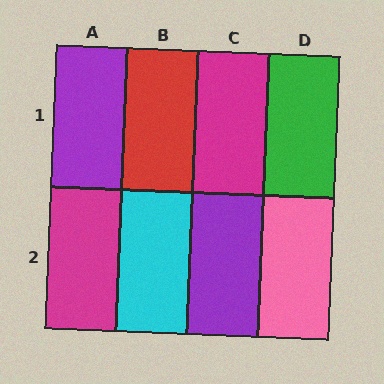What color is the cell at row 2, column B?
Cyan.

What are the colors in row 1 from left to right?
Purple, red, magenta, green.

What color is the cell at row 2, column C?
Purple.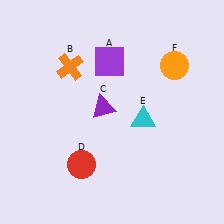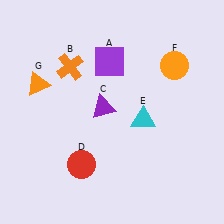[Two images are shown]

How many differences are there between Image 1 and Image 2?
There is 1 difference between the two images.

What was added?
An orange triangle (G) was added in Image 2.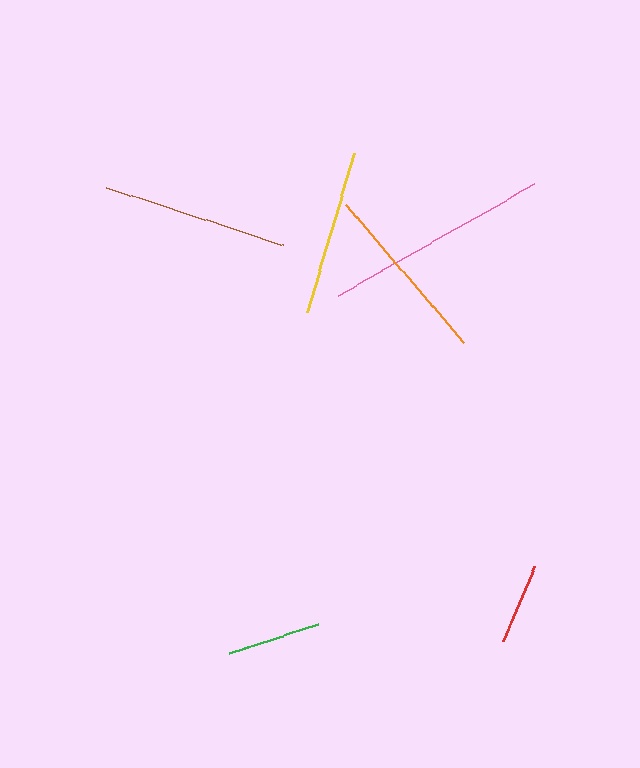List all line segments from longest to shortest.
From longest to shortest: pink, brown, orange, yellow, green, red.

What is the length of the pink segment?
The pink segment is approximately 226 pixels long.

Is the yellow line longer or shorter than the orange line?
The orange line is longer than the yellow line.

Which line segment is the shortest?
The red line is the shortest at approximately 81 pixels.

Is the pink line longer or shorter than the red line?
The pink line is longer than the red line.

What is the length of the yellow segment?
The yellow segment is approximately 167 pixels long.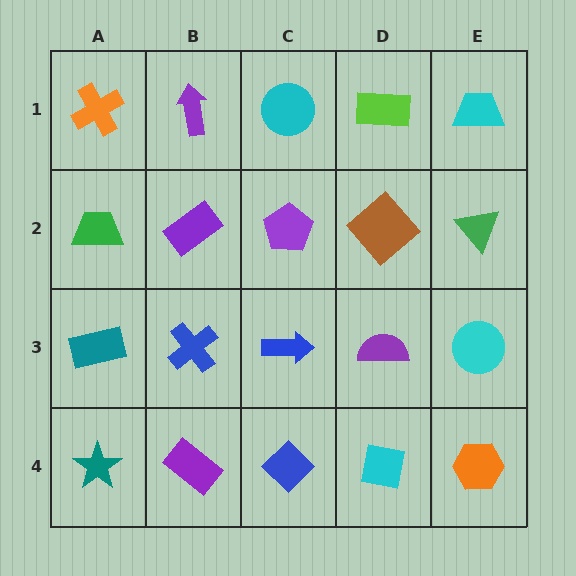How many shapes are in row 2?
5 shapes.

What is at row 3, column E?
A cyan circle.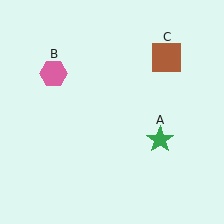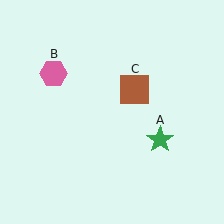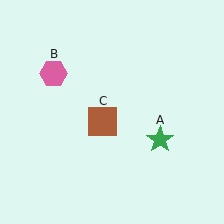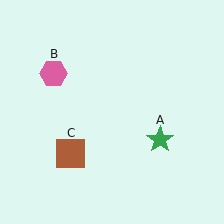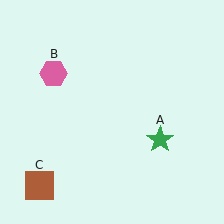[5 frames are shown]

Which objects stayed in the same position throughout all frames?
Green star (object A) and pink hexagon (object B) remained stationary.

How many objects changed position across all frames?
1 object changed position: brown square (object C).